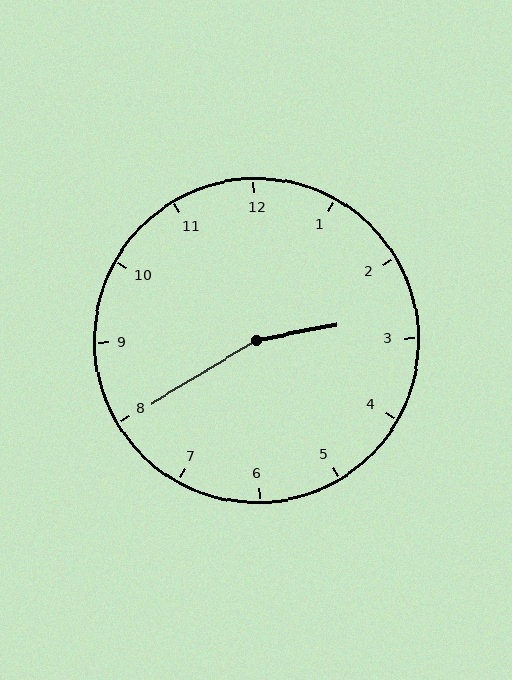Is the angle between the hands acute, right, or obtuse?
It is obtuse.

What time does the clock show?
2:40.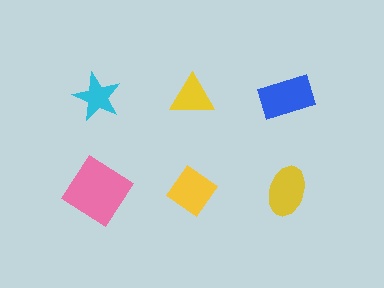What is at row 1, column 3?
A blue rectangle.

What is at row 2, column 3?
A yellow ellipse.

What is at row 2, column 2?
A yellow diamond.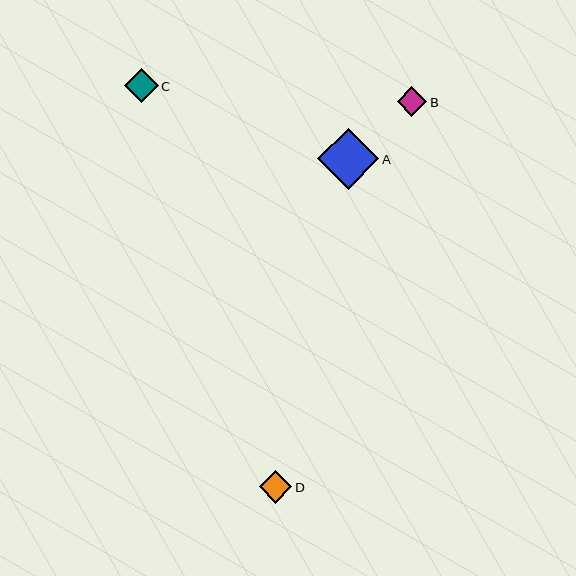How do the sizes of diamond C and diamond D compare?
Diamond C and diamond D are approximately the same size.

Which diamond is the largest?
Diamond A is the largest with a size of approximately 61 pixels.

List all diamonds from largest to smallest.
From largest to smallest: A, C, D, B.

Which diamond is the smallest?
Diamond B is the smallest with a size of approximately 30 pixels.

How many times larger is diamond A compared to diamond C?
Diamond A is approximately 1.8 times the size of diamond C.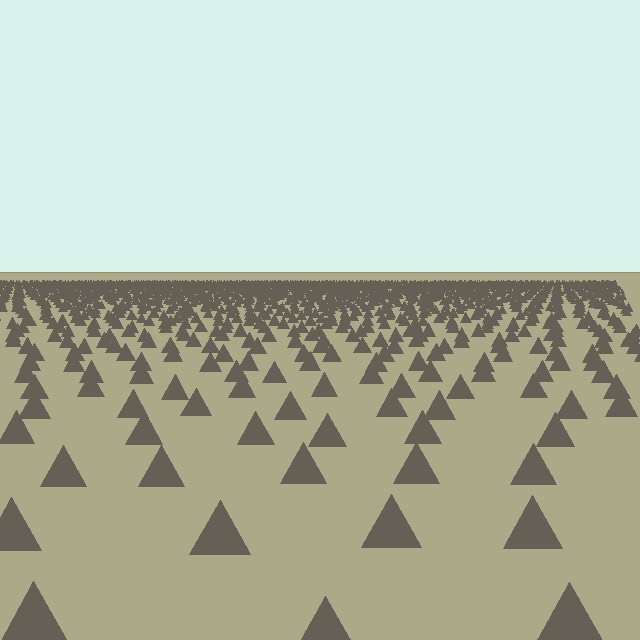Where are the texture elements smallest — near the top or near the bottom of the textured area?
Near the top.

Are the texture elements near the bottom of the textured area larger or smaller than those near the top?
Larger. Near the bottom, elements are closer to the viewer and appear at a bigger on-screen size.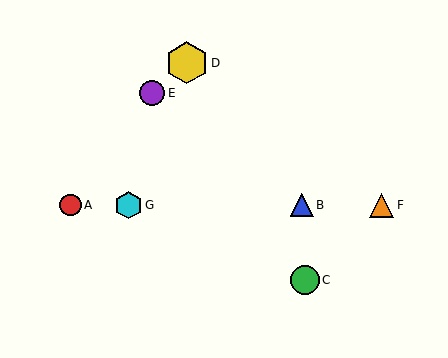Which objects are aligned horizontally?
Objects A, B, F, G are aligned horizontally.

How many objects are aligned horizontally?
4 objects (A, B, F, G) are aligned horizontally.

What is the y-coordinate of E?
Object E is at y≈93.